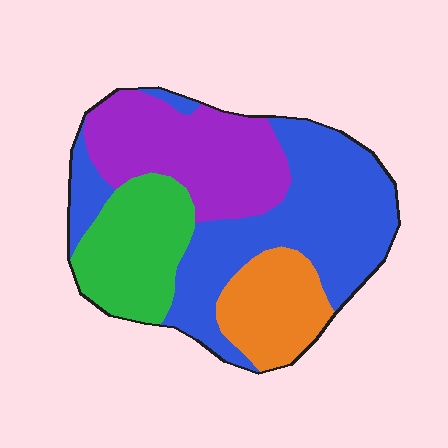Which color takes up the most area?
Blue, at roughly 40%.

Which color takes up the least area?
Orange, at roughly 15%.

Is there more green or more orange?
Green.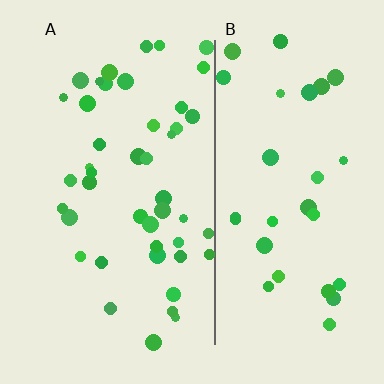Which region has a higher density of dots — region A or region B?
A (the left).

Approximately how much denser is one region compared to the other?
Approximately 1.4× — region A over region B.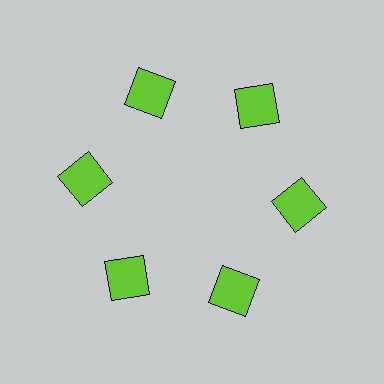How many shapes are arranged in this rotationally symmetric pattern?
There are 6 shapes, arranged in 6 groups of 1.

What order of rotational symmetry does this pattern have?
This pattern has 6-fold rotational symmetry.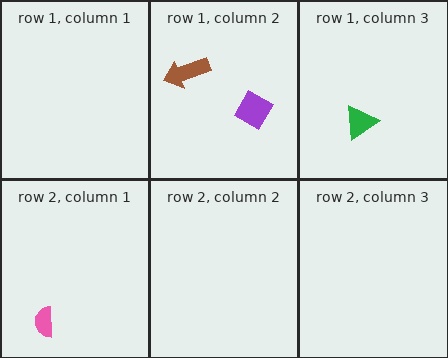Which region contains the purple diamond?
The row 1, column 2 region.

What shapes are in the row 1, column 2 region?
The brown arrow, the purple diamond.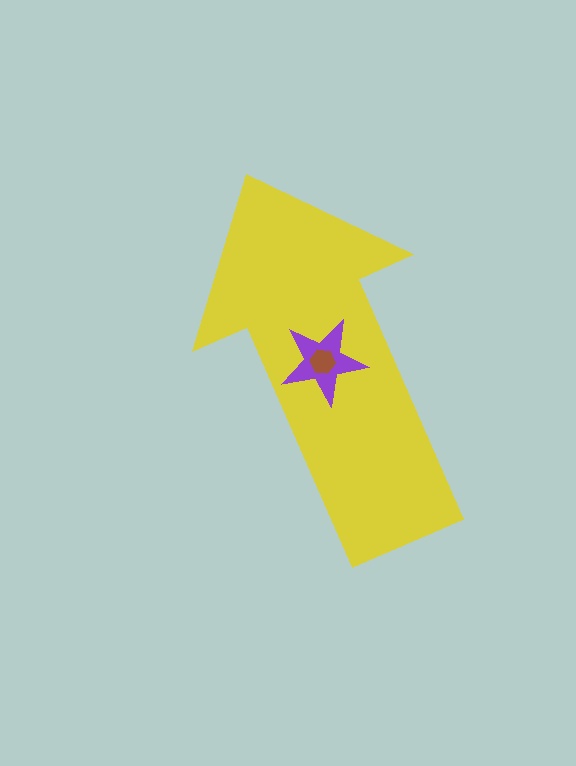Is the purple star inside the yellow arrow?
Yes.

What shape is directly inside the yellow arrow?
The purple star.